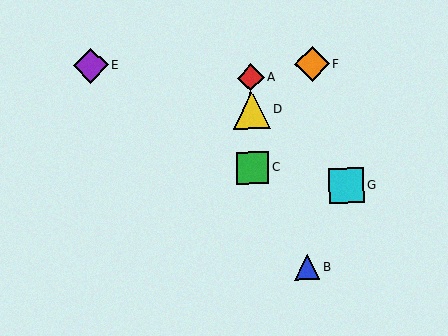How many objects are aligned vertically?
3 objects (A, C, D) are aligned vertically.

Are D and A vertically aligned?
Yes, both are at x≈252.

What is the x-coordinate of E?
Object E is at x≈91.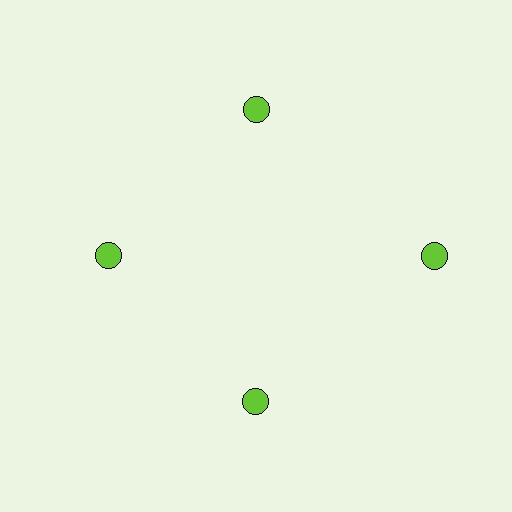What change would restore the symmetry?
The symmetry would be restored by moving it inward, back onto the ring so that all 4 circles sit at equal angles and equal distance from the center.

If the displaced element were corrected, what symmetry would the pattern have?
It would have 4-fold rotational symmetry — the pattern would map onto itself every 90 degrees.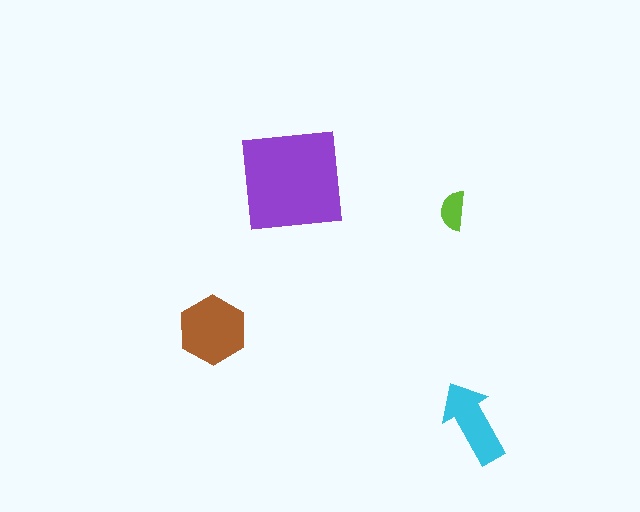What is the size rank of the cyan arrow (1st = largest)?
3rd.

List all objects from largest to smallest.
The purple square, the brown hexagon, the cyan arrow, the lime semicircle.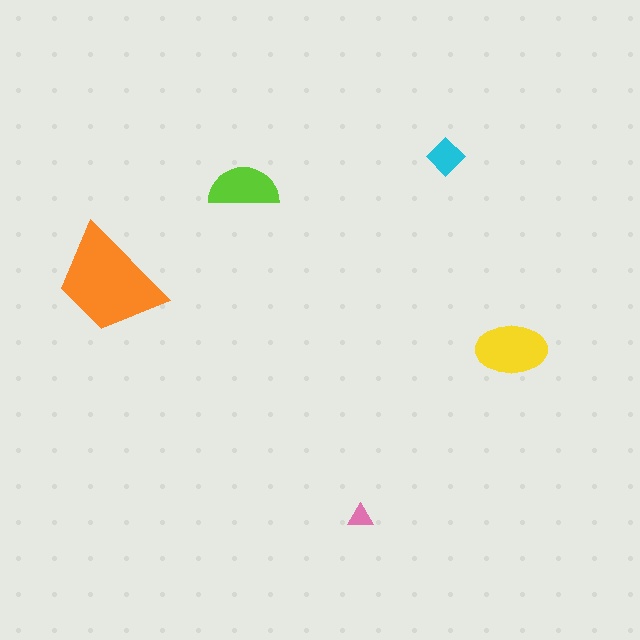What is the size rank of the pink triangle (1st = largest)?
5th.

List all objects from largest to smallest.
The orange trapezoid, the yellow ellipse, the lime semicircle, the cyan diamond, the pink triangle.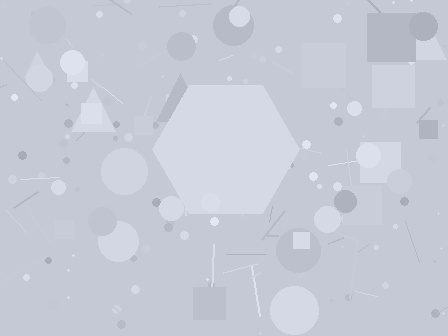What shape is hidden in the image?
A hexagon is hidden in the image.